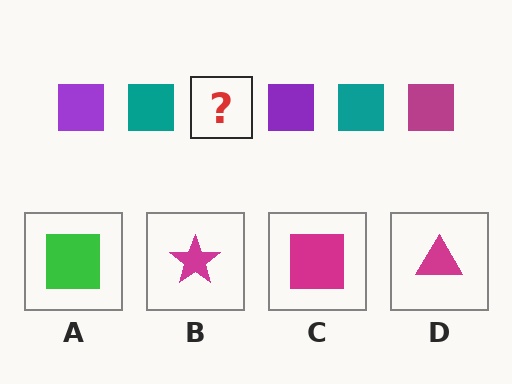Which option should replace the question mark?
Option C.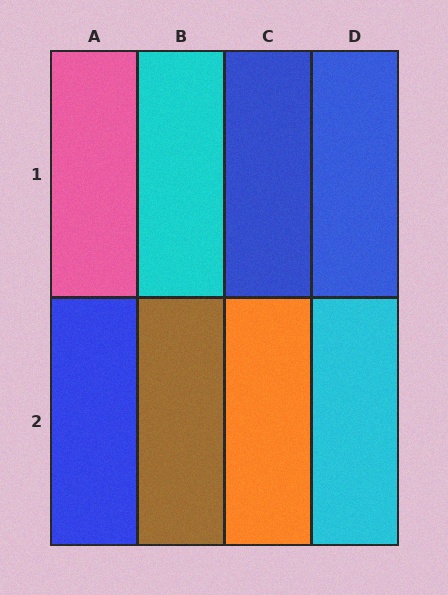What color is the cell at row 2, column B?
Brown.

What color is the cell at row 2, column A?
Blue.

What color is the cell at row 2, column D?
Cyan.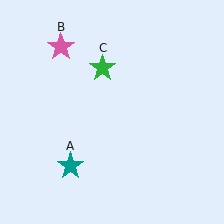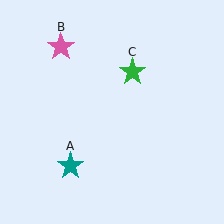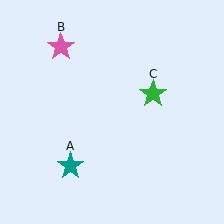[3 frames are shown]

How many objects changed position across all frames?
1 object changed position: green star (object C).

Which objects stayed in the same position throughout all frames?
Teal star (object A) and pink star (object B) remained stationary.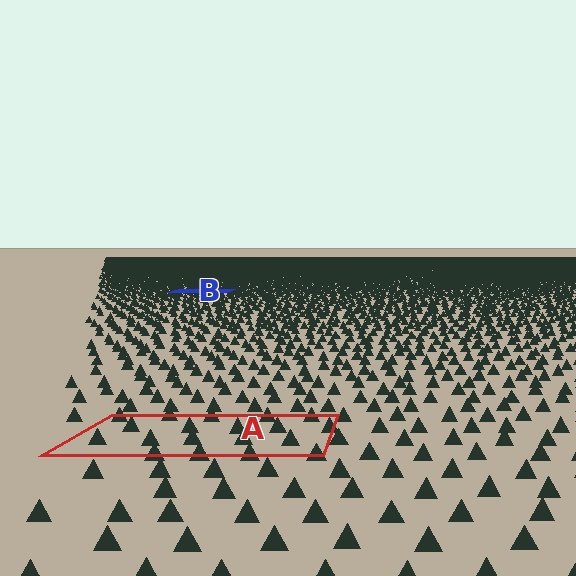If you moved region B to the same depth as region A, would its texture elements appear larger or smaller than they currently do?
They would appear larger. At a closer depth, the same texture elements are projected at a bigger on-screen size.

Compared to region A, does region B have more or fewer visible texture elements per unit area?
Region B has more texture elements per unit area — they are packed more densely because it is farther away.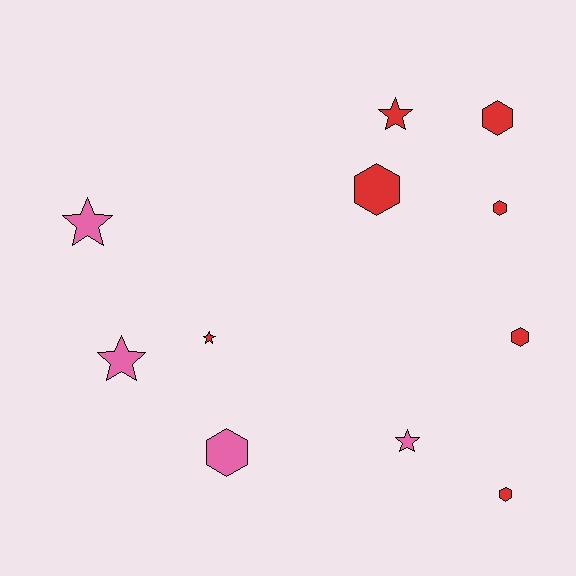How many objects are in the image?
There are 11 objects.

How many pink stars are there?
There are 3 pink stars.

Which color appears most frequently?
Red, with 7 objects.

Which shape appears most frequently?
Hexagon, with 6 objects.